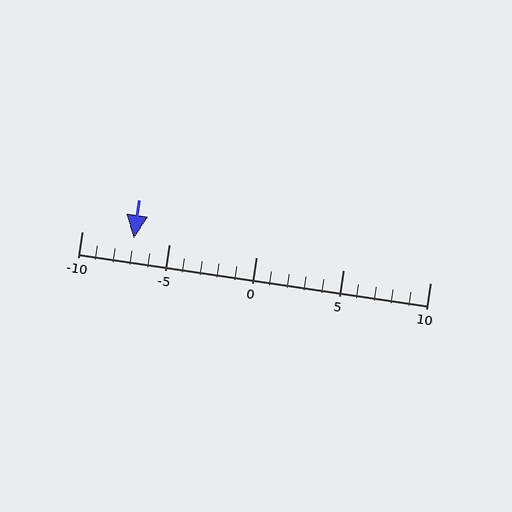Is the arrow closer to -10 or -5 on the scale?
The arrow is closer to -5.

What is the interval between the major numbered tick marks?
The major tick marks are spaced 5 units apart.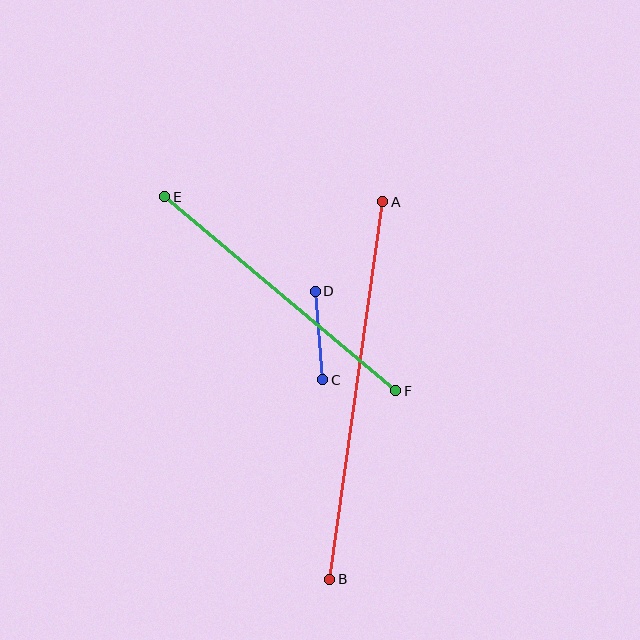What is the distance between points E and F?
The distance is approximately 302 pixels.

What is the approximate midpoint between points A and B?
The midpoint is at approximately (356, 391) pixels.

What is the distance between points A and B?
The distance is approximately 381 pixels.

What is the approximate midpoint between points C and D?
The midpoint is at approximately (319, 336) pixels.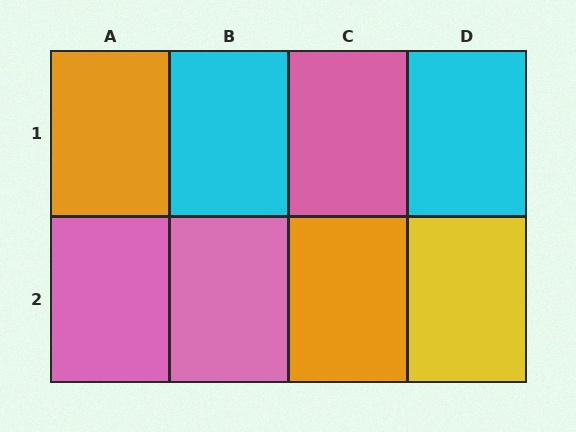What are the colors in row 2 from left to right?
Pink, pink, orange, yellow.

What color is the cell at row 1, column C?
Pink.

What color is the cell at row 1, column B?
Cyan.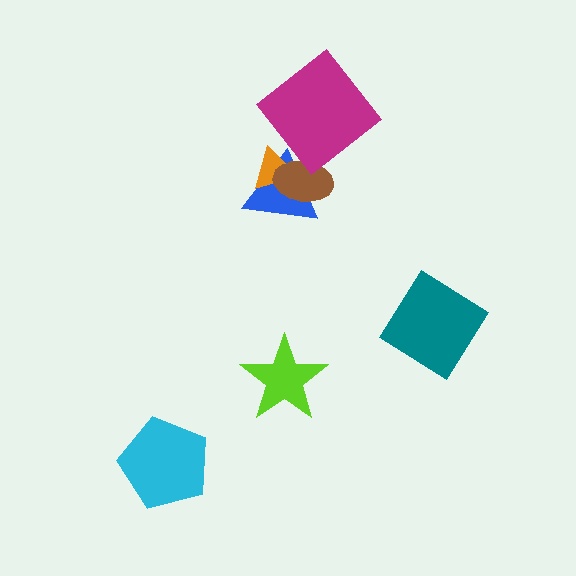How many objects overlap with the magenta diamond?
0 objects overlap with the magenta diamond.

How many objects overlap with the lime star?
0 objects overlap with the lime star.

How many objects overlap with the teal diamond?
0 objects overlap with the teal diamond.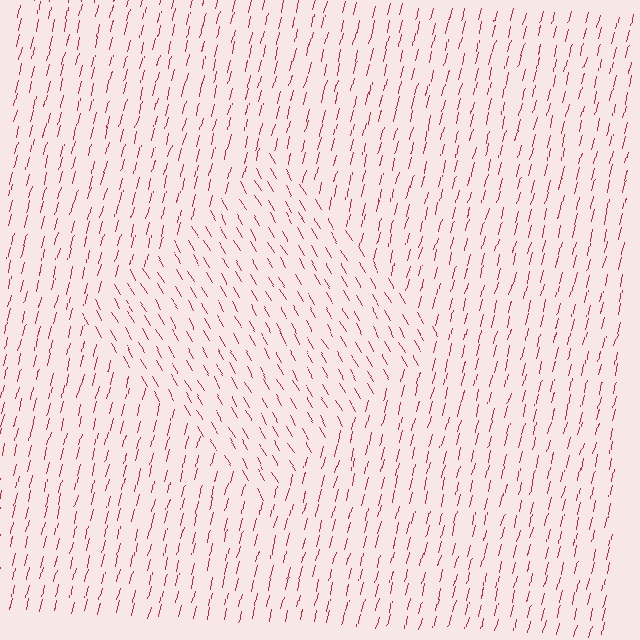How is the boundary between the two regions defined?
The boundary is defined purely by a change in line orientation (approximately 45 degrees difference). All lines are the same color and thickness.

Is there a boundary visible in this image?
Yes, there is a texture boundary formed by a change in line orientation.